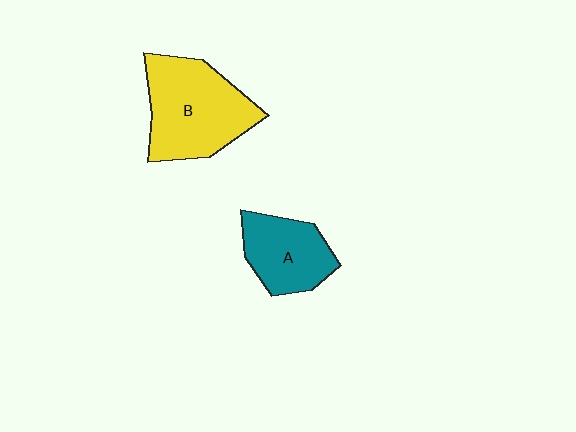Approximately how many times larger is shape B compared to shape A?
Approximately 1.6 times.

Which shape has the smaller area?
Shape A (teal).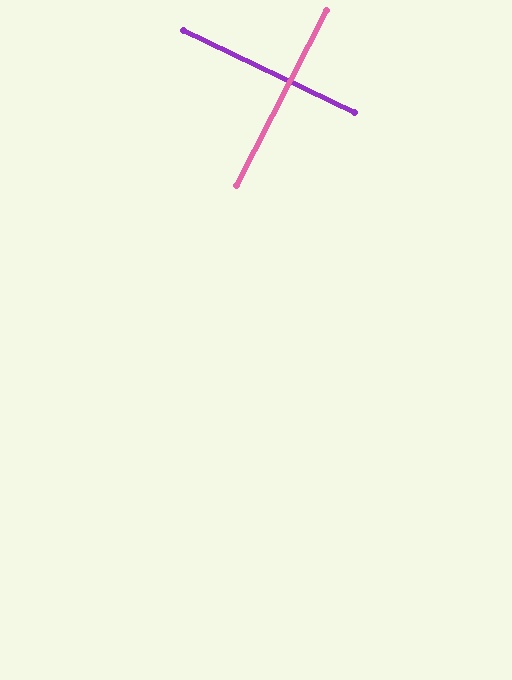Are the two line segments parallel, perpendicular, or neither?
Perpendicular — they meet at approximately 88°.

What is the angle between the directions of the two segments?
Approximately 88 degrees.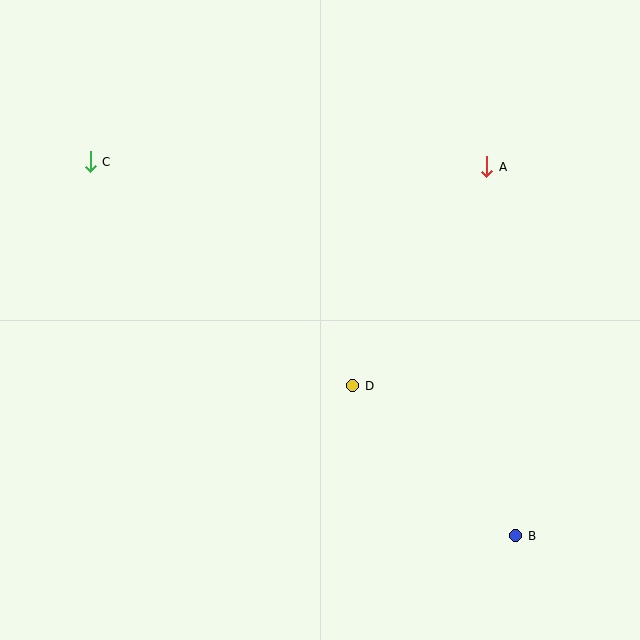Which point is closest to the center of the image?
Point D at (353, 386) is closest to the center.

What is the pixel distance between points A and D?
The distance between A and D is 257 pixels.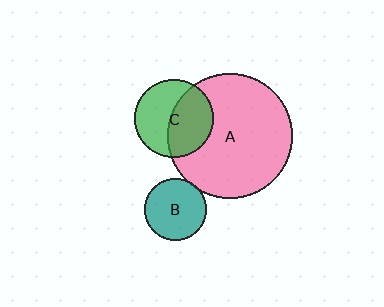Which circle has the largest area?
Circle A (pink).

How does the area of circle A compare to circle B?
Approximately 4.1 times.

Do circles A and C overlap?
Yes.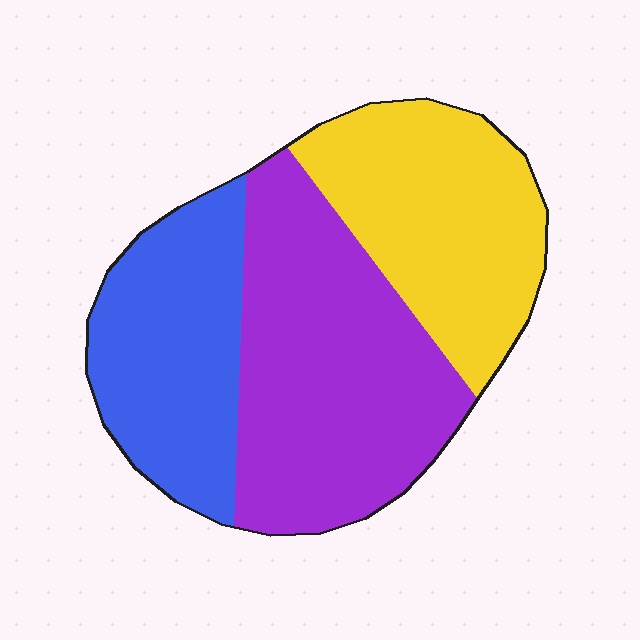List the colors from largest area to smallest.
From largest to smallest: purple, yellow, blue.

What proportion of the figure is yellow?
Yellow takes up about one third (1/3) of the figure.